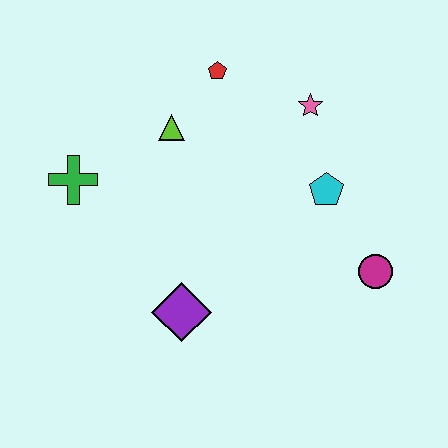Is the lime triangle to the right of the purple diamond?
No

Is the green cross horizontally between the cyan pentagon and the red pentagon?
No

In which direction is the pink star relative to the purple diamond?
The pink star is above the purple diamond.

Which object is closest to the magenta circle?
The cyan pentagon is closest to the magenta circle.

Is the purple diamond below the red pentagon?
Yes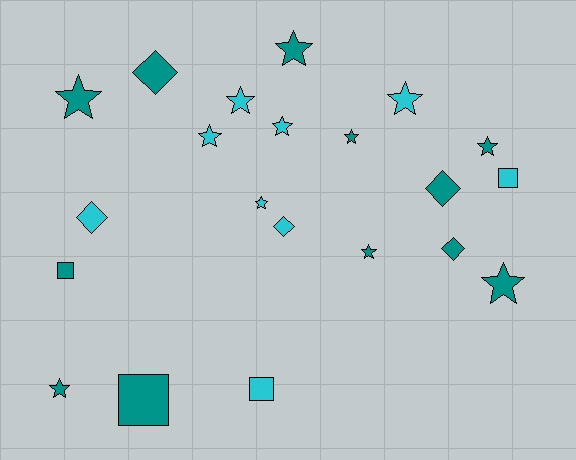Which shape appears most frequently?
Star, with 12 objects.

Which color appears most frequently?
Teal, with 12 objects.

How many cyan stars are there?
There are 5 cyan stars.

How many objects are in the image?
There are 21 objects.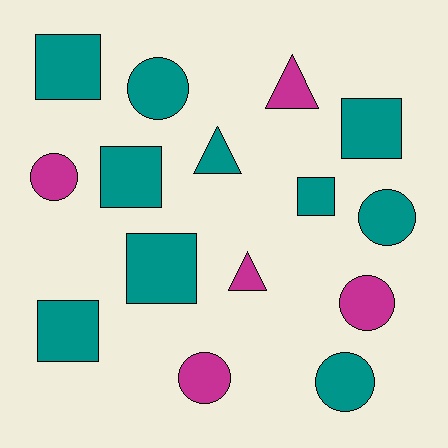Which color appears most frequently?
Teal, with 10 objects.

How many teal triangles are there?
There is 1 teal triangle.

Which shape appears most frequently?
Circle, with 6 objects.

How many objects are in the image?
There are 15 objects.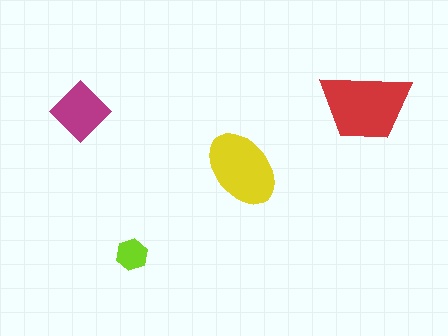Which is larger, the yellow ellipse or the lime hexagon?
The yellow ellipse.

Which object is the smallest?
The lime hexagon.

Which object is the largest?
The red trapezoid.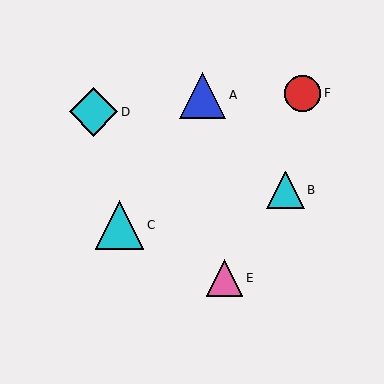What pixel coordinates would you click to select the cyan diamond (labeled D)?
Click at (93, 112) to select the cyan diamond D.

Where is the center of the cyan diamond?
The center of the cyan diamond is at (93, 112).